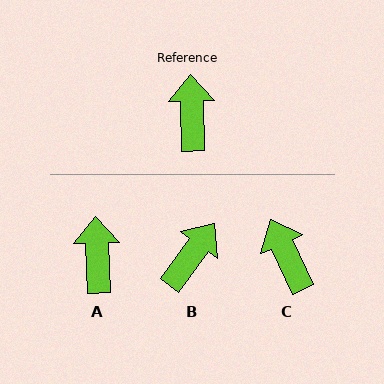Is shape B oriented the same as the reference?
No, it is off by about 38 degrees.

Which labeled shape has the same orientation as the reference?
A.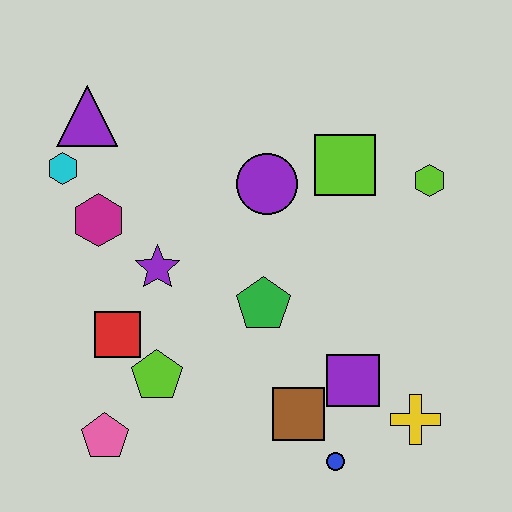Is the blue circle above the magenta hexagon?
No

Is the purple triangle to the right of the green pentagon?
No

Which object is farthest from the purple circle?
The pink pentagon is farthest from the purple circle.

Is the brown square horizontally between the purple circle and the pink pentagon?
No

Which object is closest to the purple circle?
The lime square is closest to the purple circle.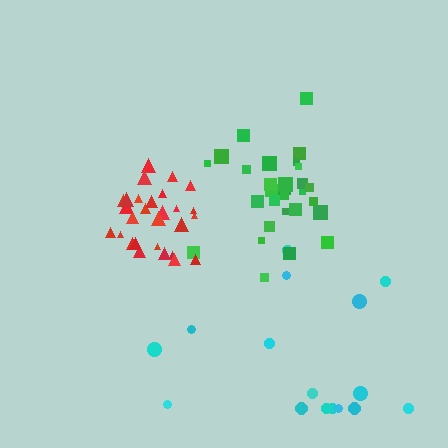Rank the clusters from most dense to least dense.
red, green, cyan.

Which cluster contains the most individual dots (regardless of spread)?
Green (29).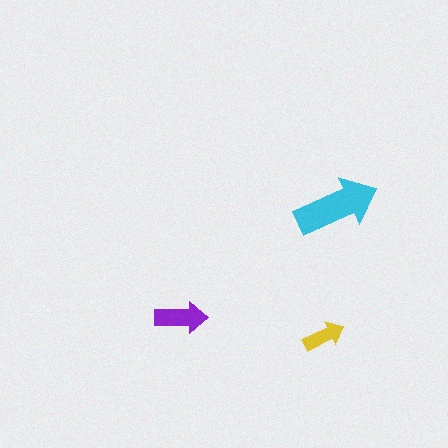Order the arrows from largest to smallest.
the cyan one, the purple one, the yellow one.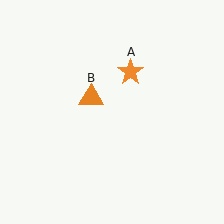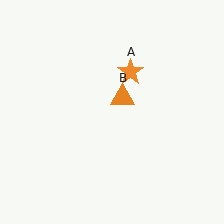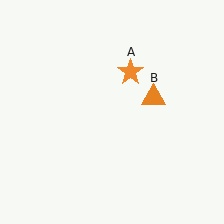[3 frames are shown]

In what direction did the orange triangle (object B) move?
The orange triangle (object B) moved right.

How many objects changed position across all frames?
1 object changed position: orange triangle (object B).